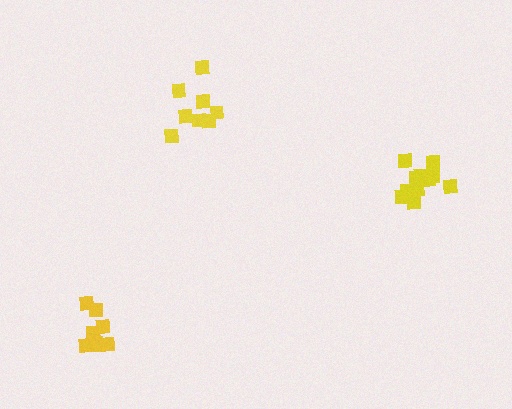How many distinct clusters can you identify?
There are 3 distinct clusters.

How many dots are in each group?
Group 1: 8 dots, Group 2: 12 dots, Group 3: 9 dots (29 total).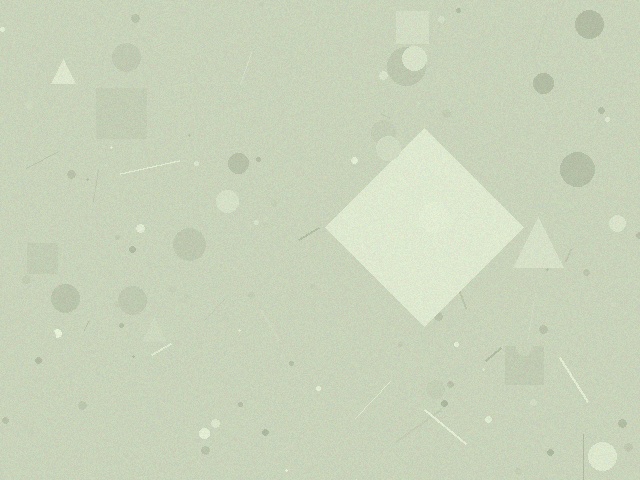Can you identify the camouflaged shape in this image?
The camouflaged shape is a diamond.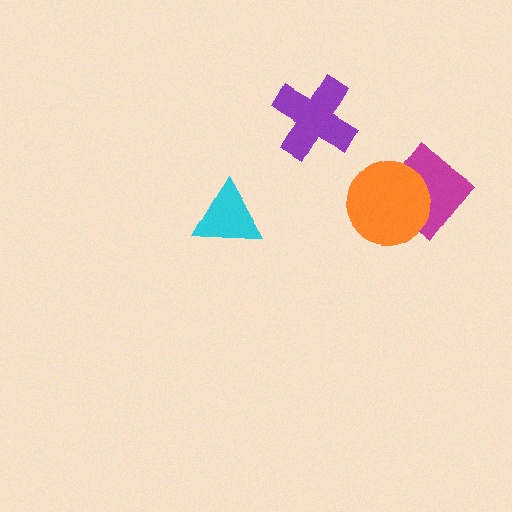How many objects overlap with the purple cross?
0 objects overlap with the purple cross.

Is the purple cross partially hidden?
No, no other shape covers it.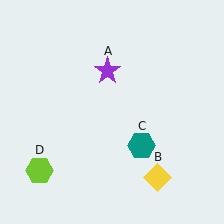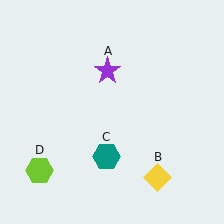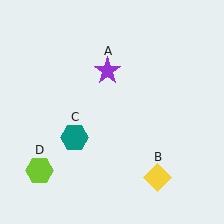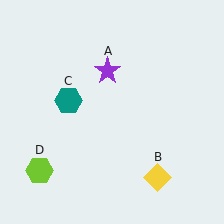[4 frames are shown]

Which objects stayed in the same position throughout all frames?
Purple star (object A) and yellow diamond (object B) and lime hexagon (object D) remained stationary.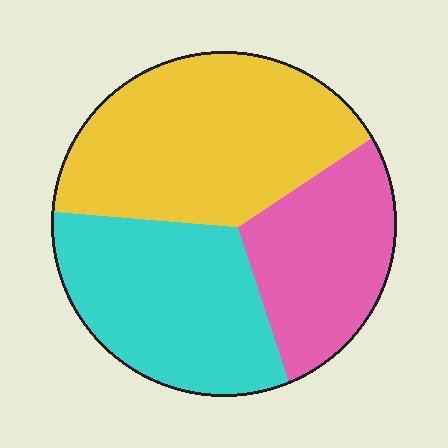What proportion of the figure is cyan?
Cyan covers around 35% of the figure.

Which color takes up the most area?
Yellow, at roughly 40%.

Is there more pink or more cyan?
Cyan.